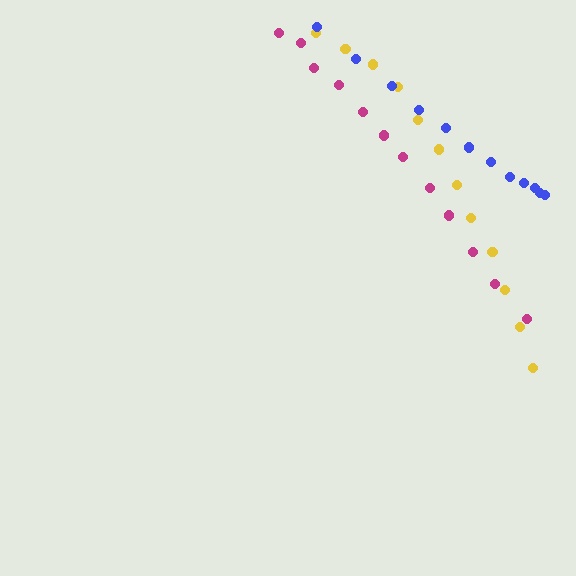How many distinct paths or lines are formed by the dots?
There are 3 distinct paths.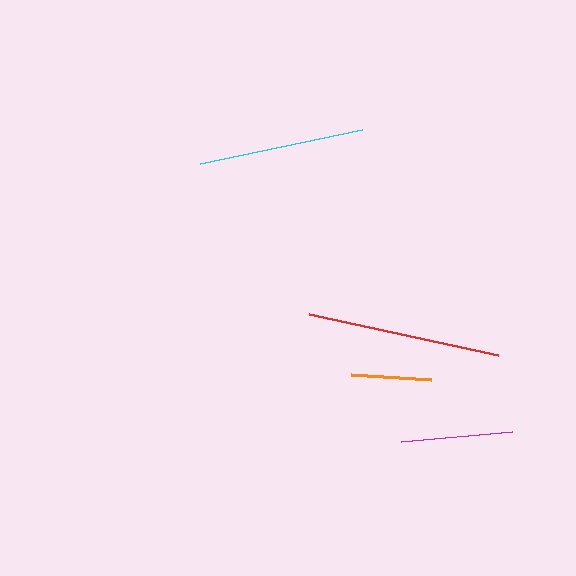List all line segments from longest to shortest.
From longest to shortest: red, cyan, magenta, orange.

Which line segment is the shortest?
The orange line is the shortest at approximately 80 pixels.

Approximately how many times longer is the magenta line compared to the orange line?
The magenta line is approximately 1.4 times the length of the orange line.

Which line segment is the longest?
The red line is the longest at approximately 193 pixels.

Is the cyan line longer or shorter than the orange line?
The cyan line is longer than the orange line.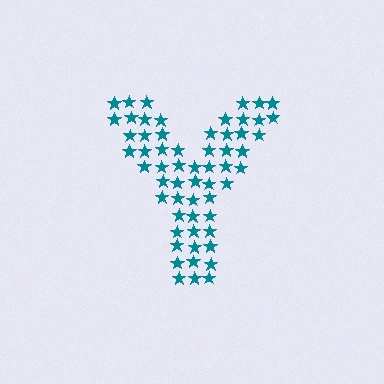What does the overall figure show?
The overall figure shows the letter Y.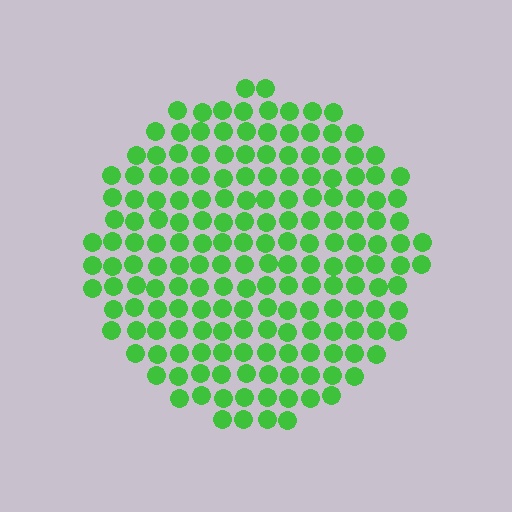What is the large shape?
The large shape is a circle.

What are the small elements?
The small elements are circles.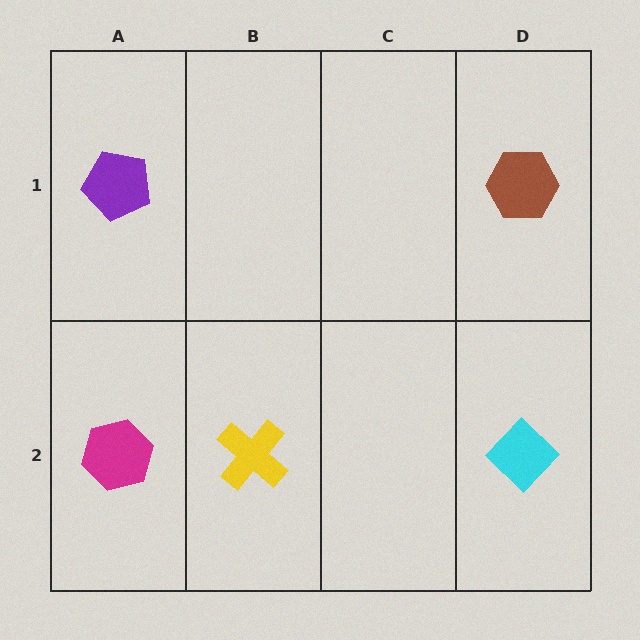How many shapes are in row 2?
3 shapes.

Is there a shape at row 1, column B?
No, that cell is empty.